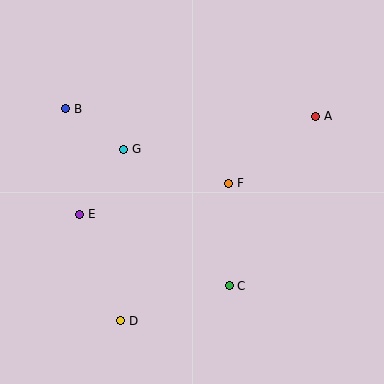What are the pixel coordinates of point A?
Point A is at (316, 116).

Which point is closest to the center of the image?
Point F at (229, 183) is closest to the center.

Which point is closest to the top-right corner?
Point A is closest to the top-right corner.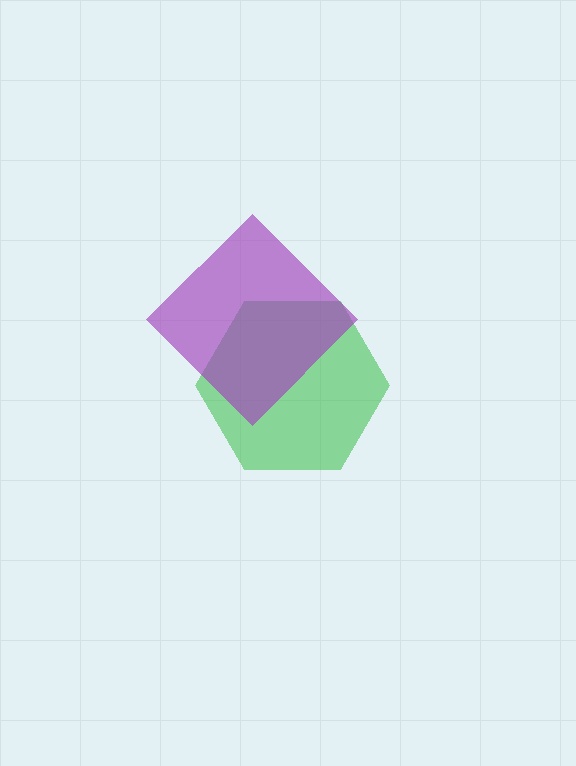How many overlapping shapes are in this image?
There are 2 overlapping shapes in the image.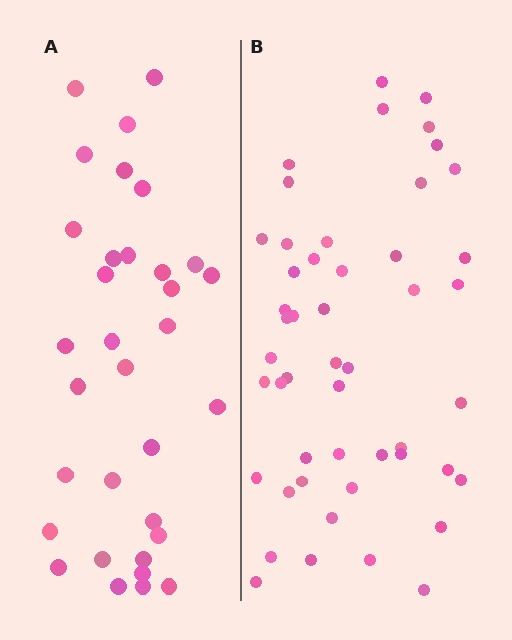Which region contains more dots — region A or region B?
Region B (the right region) has more dots.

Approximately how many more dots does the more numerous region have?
Region B has approximately 15 more dots than region A.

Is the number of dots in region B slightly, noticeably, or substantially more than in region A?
Region B has substantially more. The ratio is roughly 1.5 to 1.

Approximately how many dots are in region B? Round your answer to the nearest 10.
About 50 dots. (The exact count is 49, which rounds to 50.)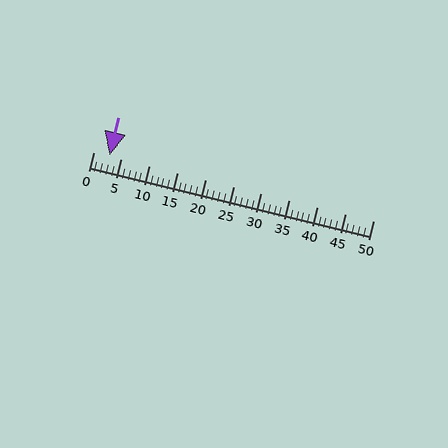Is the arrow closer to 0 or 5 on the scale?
The arrow is closer to 5.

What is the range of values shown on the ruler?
The ruler shows values from 0 to 50.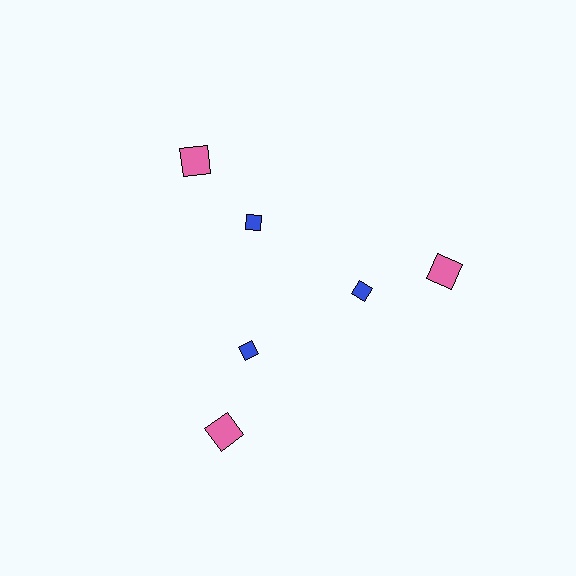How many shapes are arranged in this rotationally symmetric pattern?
There are 6 shapes, arranged in 3 groups of 2.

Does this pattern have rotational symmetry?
Yes, this pattern has 3-fold rotational symmetry. It looks the same after rotating 120 degrees around the center.